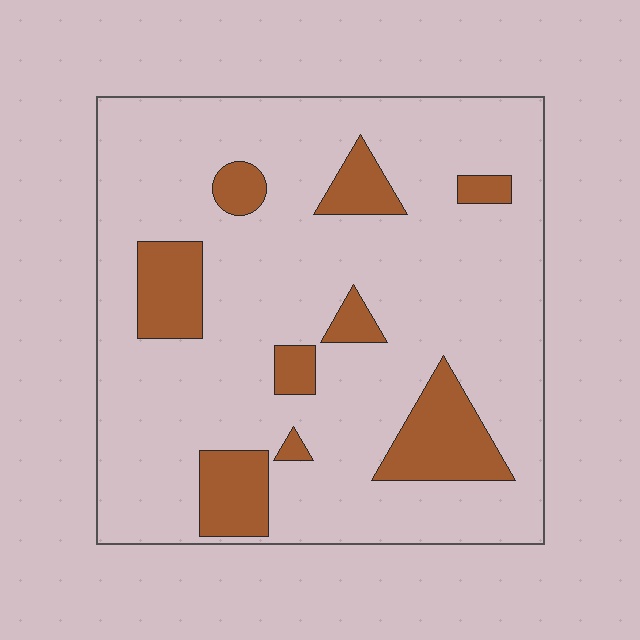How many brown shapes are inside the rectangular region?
9.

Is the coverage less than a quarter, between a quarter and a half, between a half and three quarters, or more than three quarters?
Less than a quarter.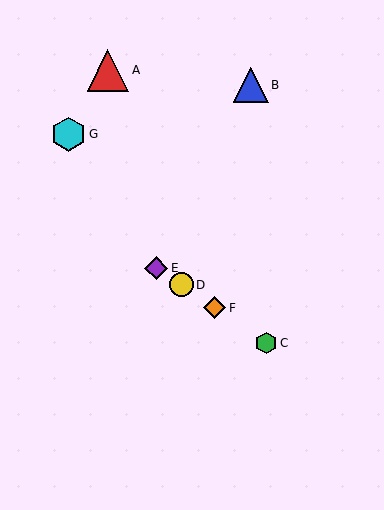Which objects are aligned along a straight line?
Objects C, D, E, F are aligned along a straight line.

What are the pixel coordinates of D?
Object D is at (181, 285).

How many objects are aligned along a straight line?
4 objects (C, D, E, F) are aligned along a straight line.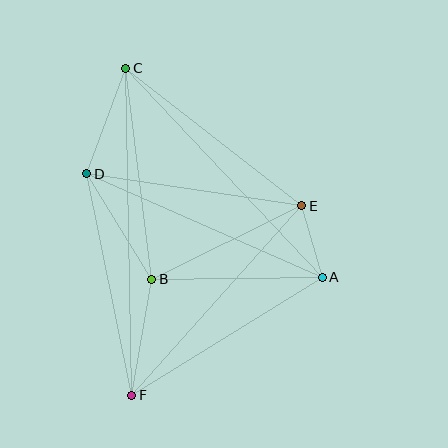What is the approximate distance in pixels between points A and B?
The distance between A and B is approximately 171 pixels.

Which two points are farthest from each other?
Points C and F are farthest from each other.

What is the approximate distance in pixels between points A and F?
The distance between A and F is approximately 224 pixels.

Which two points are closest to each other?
Points A and E are closest to each other.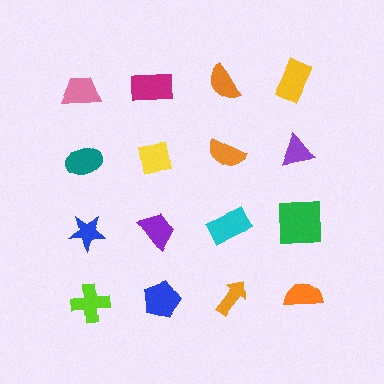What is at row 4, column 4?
An orange semicircle.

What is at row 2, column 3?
An orange semicircle.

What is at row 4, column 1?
A lime cross.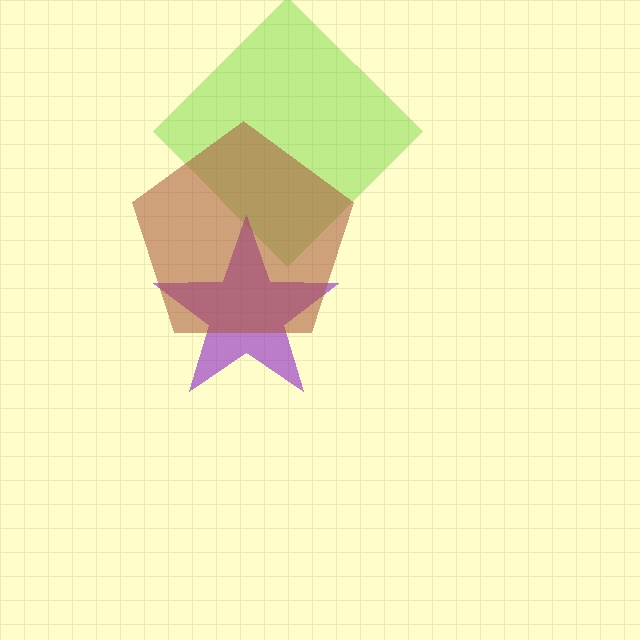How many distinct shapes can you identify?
There are 3 distinct shapes: a lime diamond, a purple star, a brown pentagon.